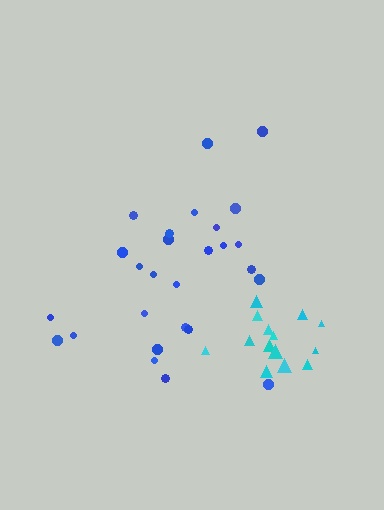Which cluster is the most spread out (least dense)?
Blue.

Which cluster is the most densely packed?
Cyan.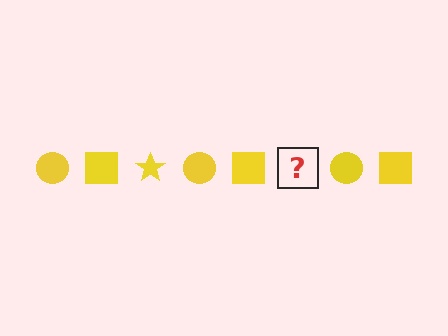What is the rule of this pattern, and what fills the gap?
The rule is that the pattern cycles through circle, square, star shapes in yellow. The gap should be filled with a yellow star.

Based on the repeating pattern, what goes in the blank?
The blank should be a yellow star.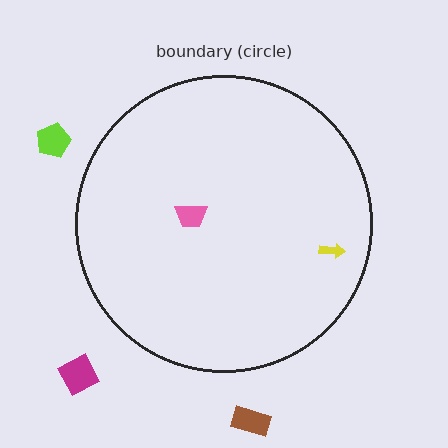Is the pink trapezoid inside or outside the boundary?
Inside.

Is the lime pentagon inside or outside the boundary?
Outside.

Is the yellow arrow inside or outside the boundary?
Inside.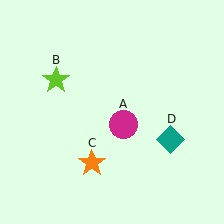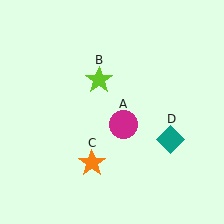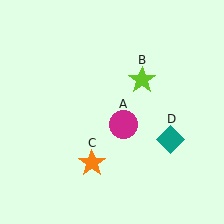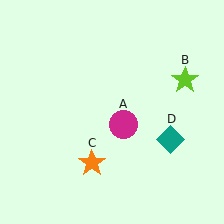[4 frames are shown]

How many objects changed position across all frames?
1 object changed position: lime star (object B).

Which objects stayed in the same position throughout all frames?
Magenta circle (object A) and orange star (object C) and teal diamond (object D) remained stationary.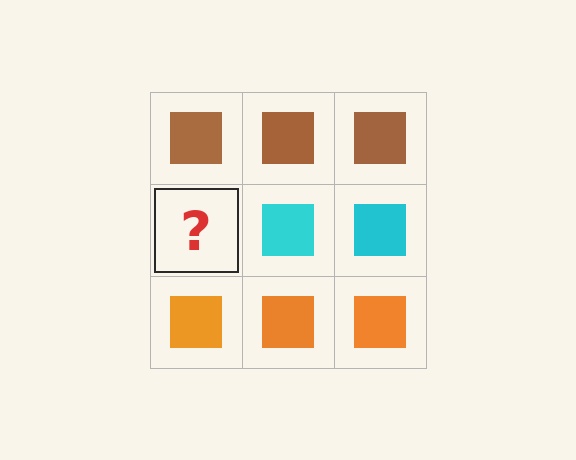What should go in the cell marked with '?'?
The missing cell should contain a cyan square.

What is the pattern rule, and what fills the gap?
The rule is that each row has a consistent color. The gap should be filled with a cyan square.